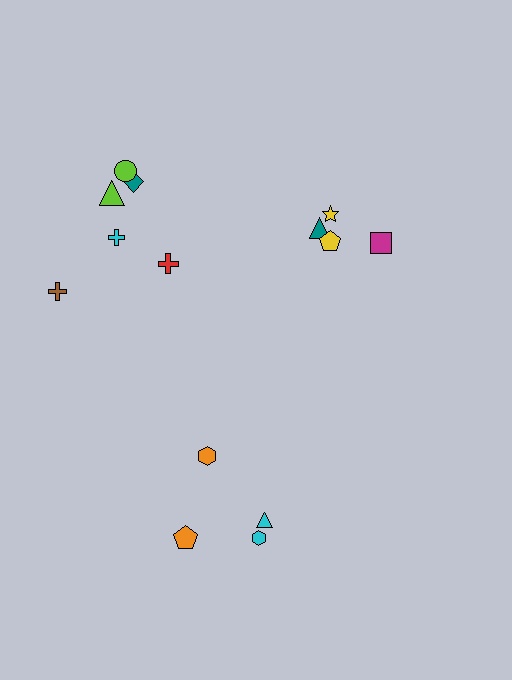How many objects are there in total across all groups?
There are 14 objects.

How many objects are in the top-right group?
There are 4 objects.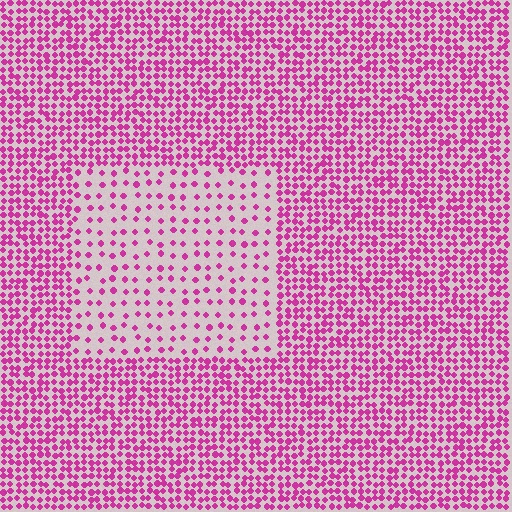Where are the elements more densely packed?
The elements are more densely packed outside the rectangle boundary.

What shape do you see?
I see a rectangle.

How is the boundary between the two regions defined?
The boundary is defined by a change in element density (approximately 2.7x ratio). All elements are the same color, size, and shape.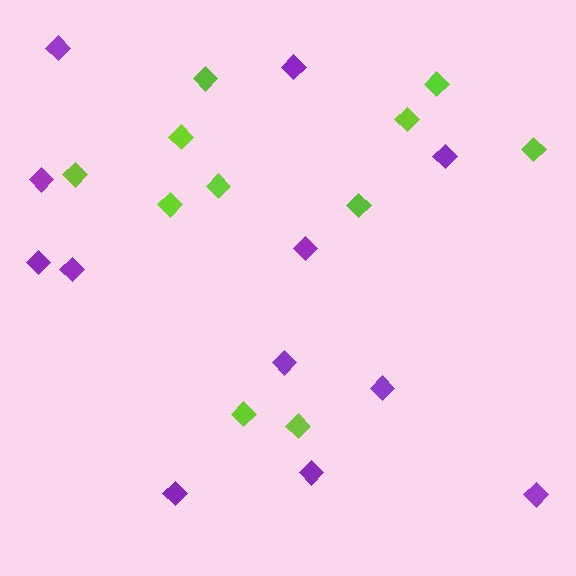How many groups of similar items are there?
There are 2 groups: one group of lime diamonds (11) and one group of purple diamonds (12).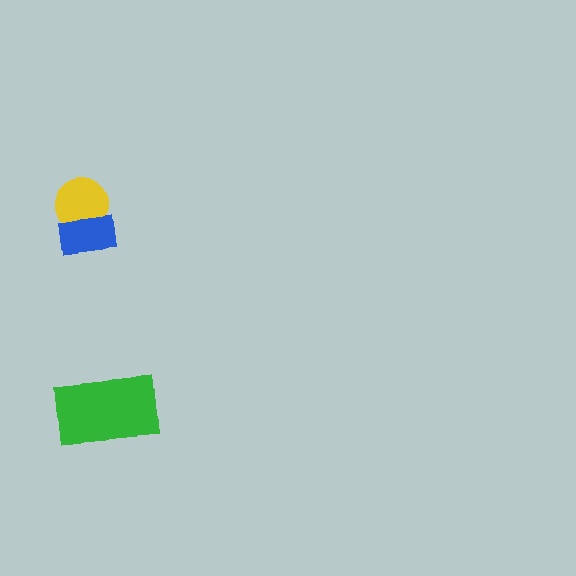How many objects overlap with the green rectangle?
0 objects overlap with the green rectangle.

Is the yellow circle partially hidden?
Yes, it is partially covered by another shape.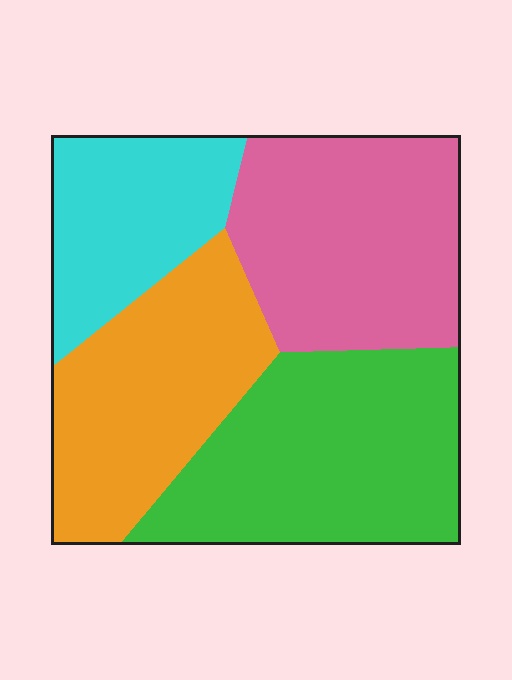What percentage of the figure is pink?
Pink takes up about one quarter (1/4) of the figure.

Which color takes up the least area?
Cyan, at roughly 15%.